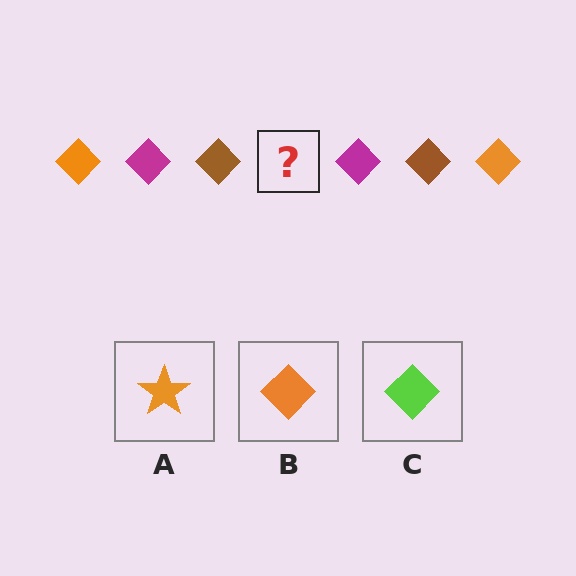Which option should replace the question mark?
Option B.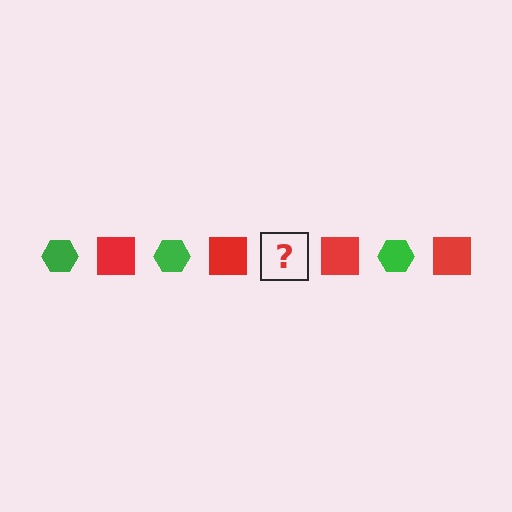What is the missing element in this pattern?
The missing element is a green hexagon.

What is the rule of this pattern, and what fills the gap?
The rule is that the pattern alternates between green hexagon and red square. The gap should be filled with a green hexagon.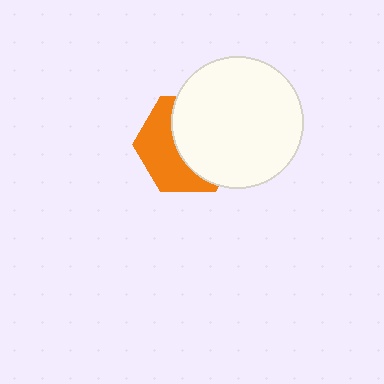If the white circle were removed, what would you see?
You would see the complete orange hexagon.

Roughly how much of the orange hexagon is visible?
A small part of it is visible (roughly 43%).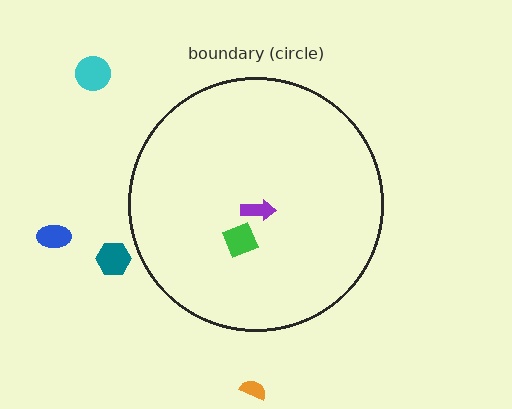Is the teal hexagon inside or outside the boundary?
Outside.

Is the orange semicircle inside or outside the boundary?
Outside.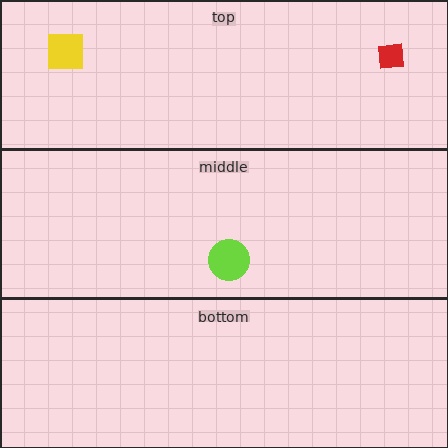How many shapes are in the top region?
2.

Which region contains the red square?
The top region.